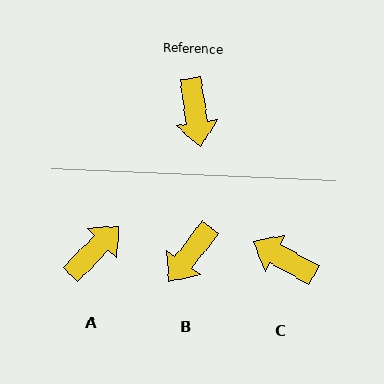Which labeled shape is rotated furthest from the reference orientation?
C, about 128 degrees away.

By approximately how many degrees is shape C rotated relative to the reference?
Approximately 128 degrees clockwise.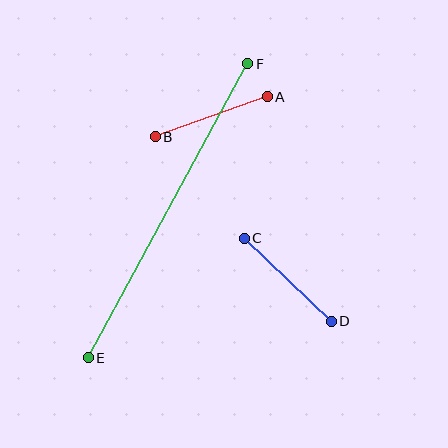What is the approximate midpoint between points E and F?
The midpoint is at approximately (168, 211) pixels.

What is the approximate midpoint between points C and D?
The midpoint is at approximately (288, 280) pixels.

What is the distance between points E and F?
The distance is approximately 334 pixels.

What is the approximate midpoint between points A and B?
The midpoint is at approximately (211, 117) pixels.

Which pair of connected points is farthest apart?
Points E and F are farthest apart.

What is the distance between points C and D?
The distance is approximately 120 pixels.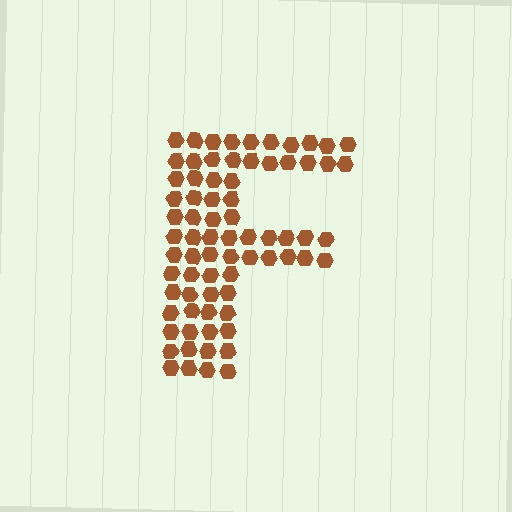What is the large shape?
The large shape is the letter F.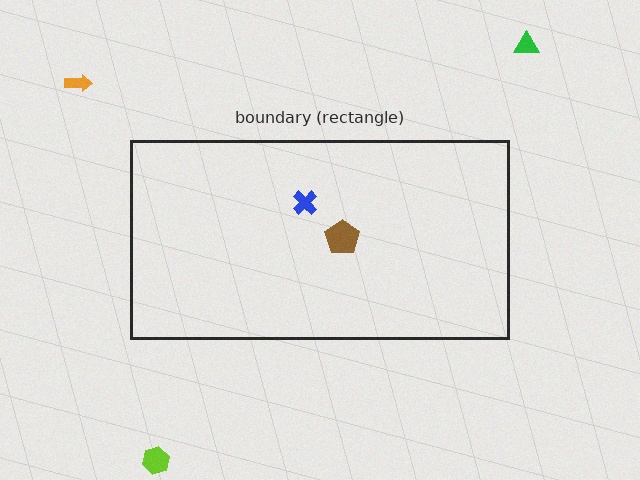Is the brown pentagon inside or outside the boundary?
Inside.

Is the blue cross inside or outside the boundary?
Inside.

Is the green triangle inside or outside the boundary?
Outside.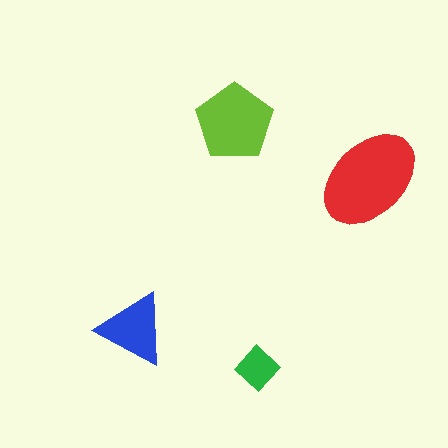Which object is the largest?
The red ellipse.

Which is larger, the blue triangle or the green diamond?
The blue triangle.